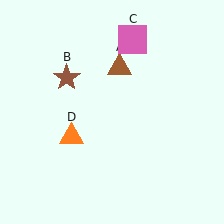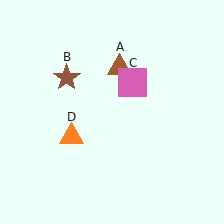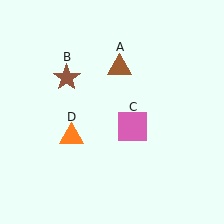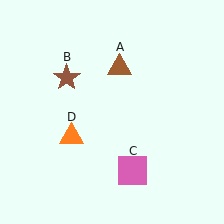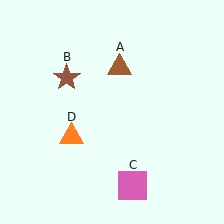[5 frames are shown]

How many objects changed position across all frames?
1 object changed position: pink square (object C).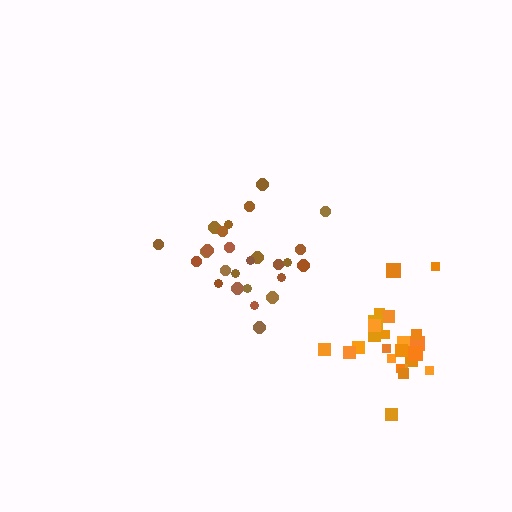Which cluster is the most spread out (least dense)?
Brown.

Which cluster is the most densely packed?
Orange.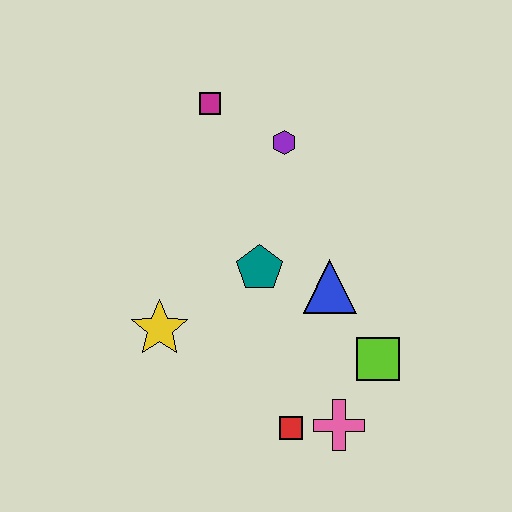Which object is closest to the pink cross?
The red square is closest to the pink cross.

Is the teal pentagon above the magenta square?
No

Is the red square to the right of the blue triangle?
No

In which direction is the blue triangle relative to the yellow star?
The blue triangle is to the right of the yellow star.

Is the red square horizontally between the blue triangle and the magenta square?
Yes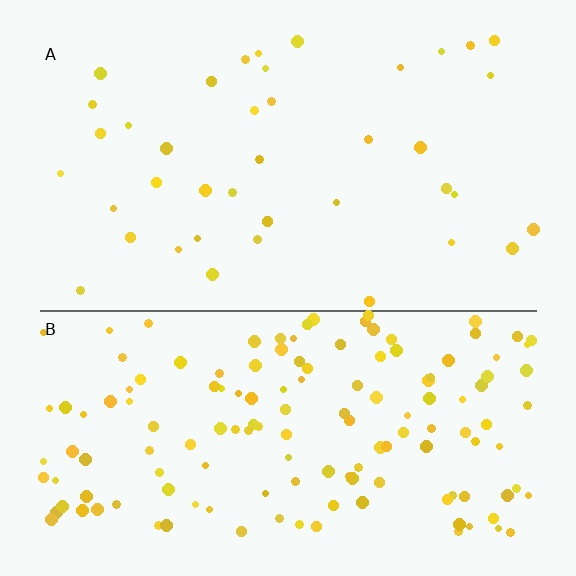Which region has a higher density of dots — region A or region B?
B (the bottom).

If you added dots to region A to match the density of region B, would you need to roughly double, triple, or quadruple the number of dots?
Approximately quadruple.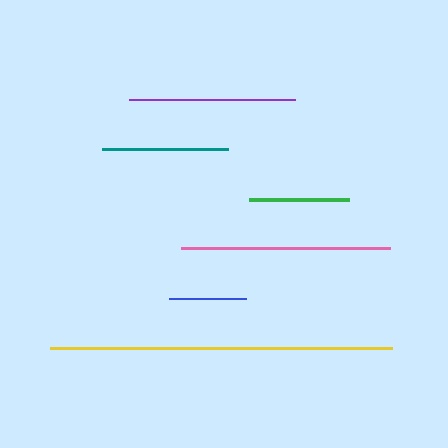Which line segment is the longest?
The yellow line is the longest at approximately 342 pixels.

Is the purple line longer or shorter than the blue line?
The purple line is longer than the blue line.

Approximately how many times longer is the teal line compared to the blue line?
The teal line is approximately 1.7 times the length of the blue line.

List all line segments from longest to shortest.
From longest to shortest: yellow, pink, purple, teal, green, blue.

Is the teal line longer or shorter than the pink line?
The pink line is longer than the teal line.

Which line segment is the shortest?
The blue line is the shortest at approximately 76 pixels.